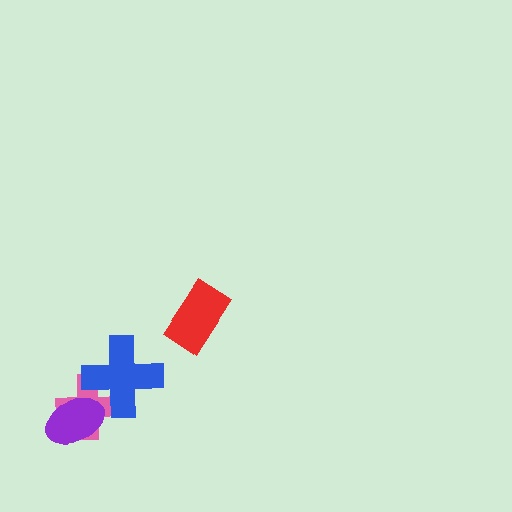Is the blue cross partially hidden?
No, no other shape covers it.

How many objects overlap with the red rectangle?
0 objects overlap with the red rectangle.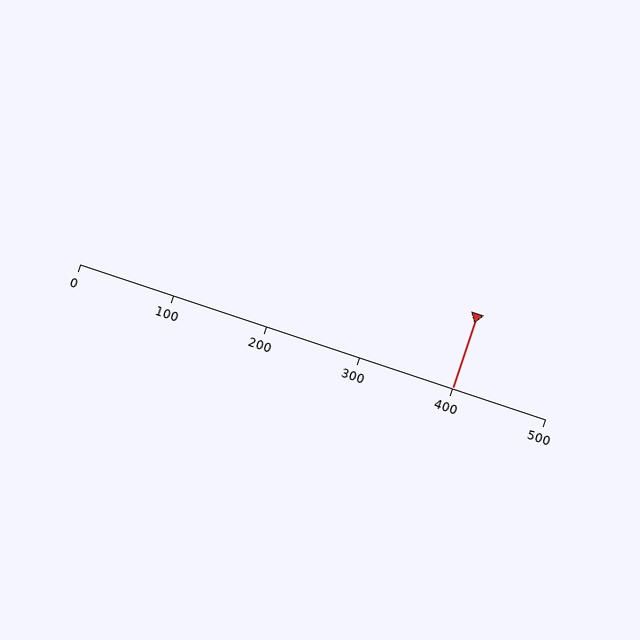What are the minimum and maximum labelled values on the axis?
The axis runs from 0 to 500.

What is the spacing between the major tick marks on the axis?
The major ticks are spaced 100 apart.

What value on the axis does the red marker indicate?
The marker indicates approximately 400.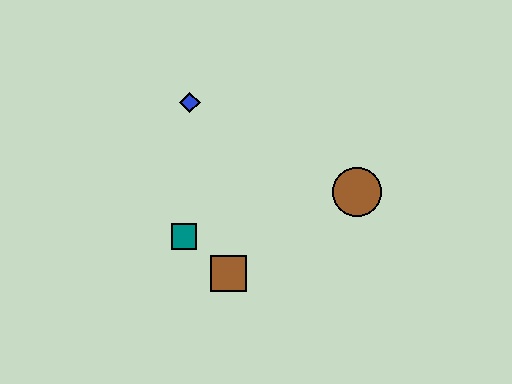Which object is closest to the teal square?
The brown square is closest to the teal square.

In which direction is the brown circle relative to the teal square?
The brown circle is to the right of the teal square.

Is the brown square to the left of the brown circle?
Yes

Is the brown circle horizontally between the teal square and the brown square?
No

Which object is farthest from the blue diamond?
The brown circle is farthest from the blue diamond.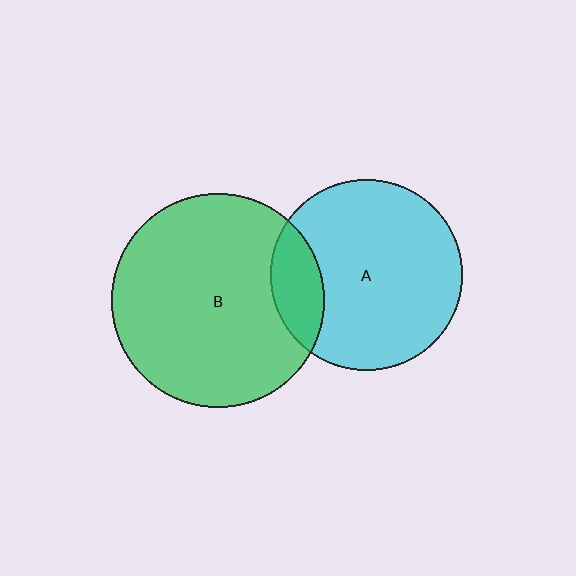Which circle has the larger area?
Circle B (green).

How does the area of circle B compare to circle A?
Approximately 1.2 times.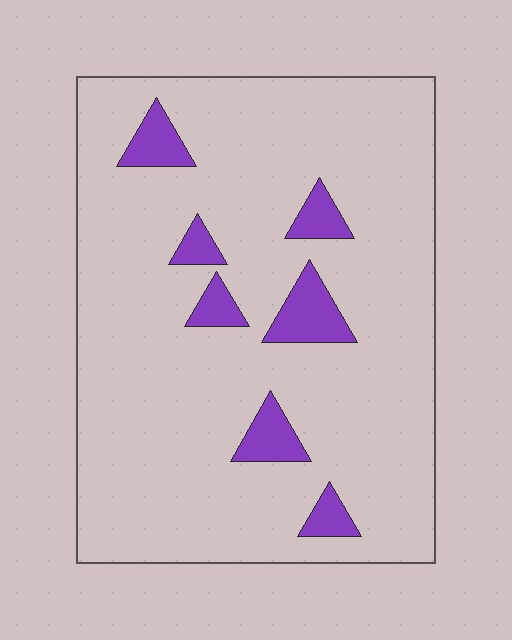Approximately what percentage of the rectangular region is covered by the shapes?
Approximately 10%.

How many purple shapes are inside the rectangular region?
7.